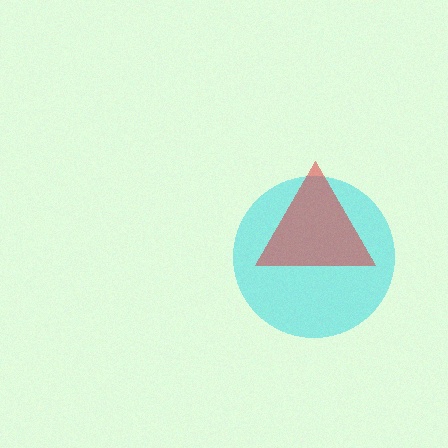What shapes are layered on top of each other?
The layered shapes are: a cyan circle, a red triangle.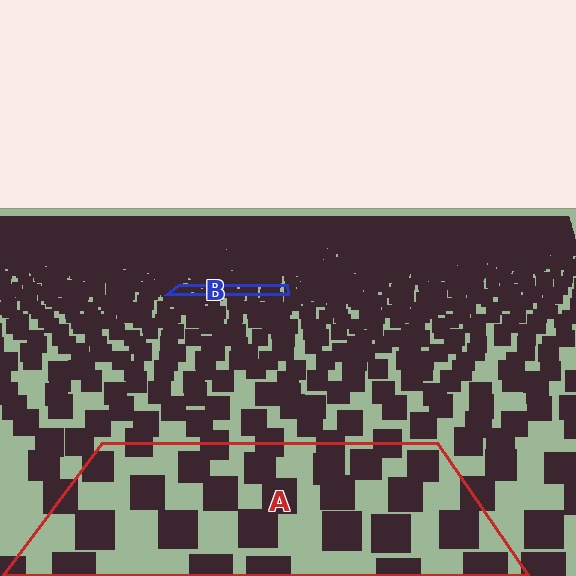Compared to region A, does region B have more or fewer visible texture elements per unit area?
Region B has more texture elements per unit area — they are packed more densely because it is farther away.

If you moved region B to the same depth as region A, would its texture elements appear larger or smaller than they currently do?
They would appear larger. At a closer depth, the same texture elements are projected at a bigger on-screen size.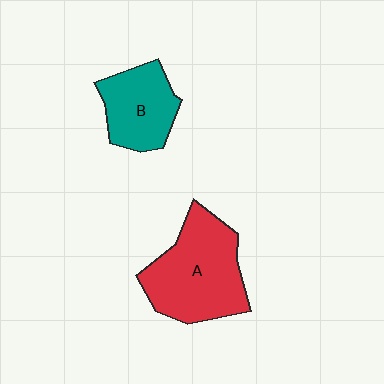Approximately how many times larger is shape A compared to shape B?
Approximately 1.6 times.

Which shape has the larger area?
Shape A (red).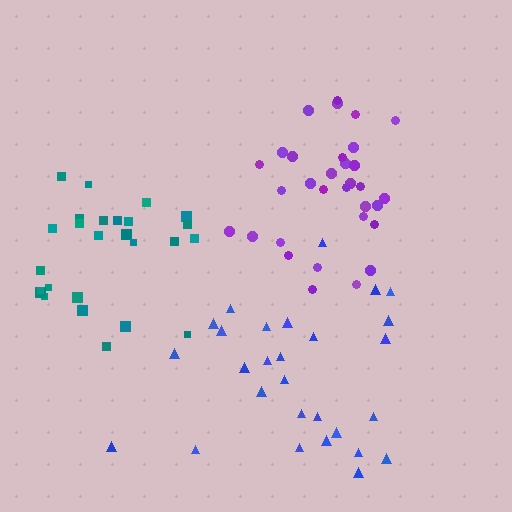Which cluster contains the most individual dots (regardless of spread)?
Purple (33).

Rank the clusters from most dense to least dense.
purple, teal, blue.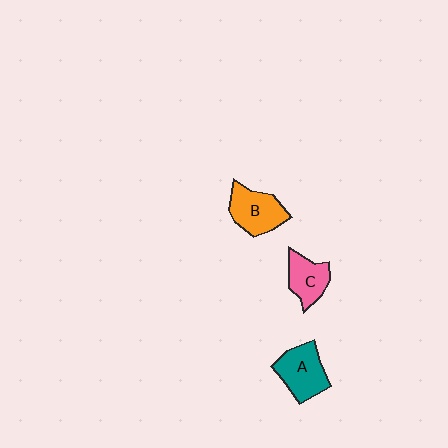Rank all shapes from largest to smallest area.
From largest to smallest: A (teal), B (orange), C (pink).